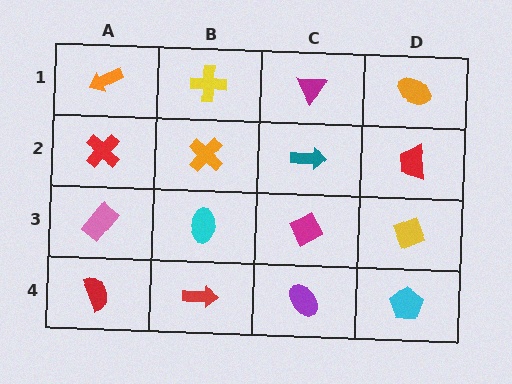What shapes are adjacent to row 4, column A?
A pink rectangle (row 3, column A), a red arrow (row 4, column B).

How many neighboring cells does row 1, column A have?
2.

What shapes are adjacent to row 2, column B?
A yellow cross (row 1, column B), a cyan ellipse (row 3, column B), a red cross (row 2, column A), a teal arrow (row 2, column C).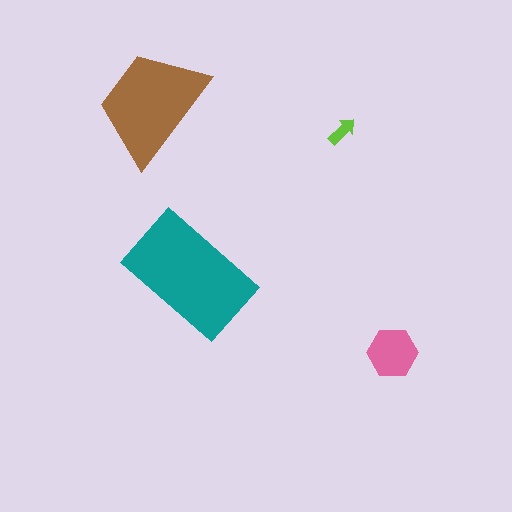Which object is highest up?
The brown trapezoid is topmost.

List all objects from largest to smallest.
The teal rectangle, the brown trapezoid, the pink hexagon, the lime arrow.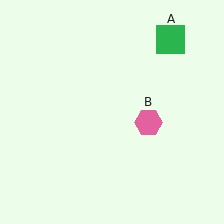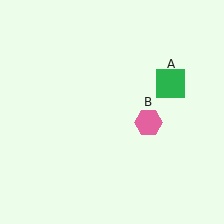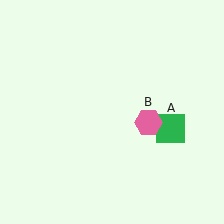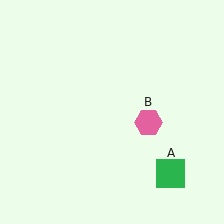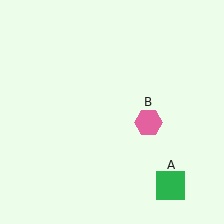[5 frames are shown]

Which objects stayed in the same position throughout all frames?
Pink hexagon (object B) remained stationary.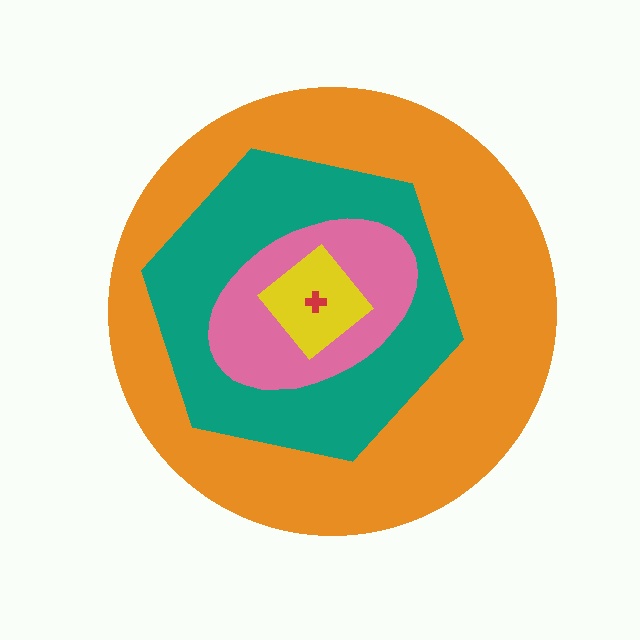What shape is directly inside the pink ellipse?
The yellow diamond.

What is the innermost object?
The red cross.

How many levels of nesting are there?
5.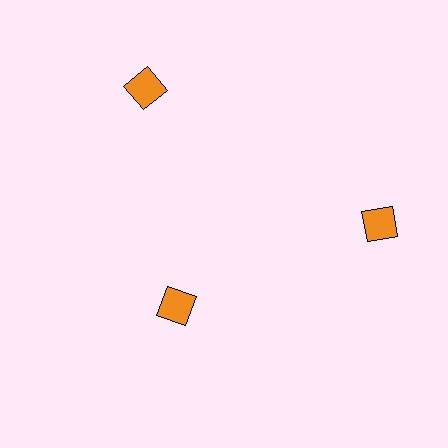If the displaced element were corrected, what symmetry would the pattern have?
It would have 3-fold rotational symmetry — the pattern would map onto itself every 120 degrees.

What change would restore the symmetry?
The symmetry would be restored by moving it outward, back onto the ring so that all 3 squares sit at equal angles and equal distance from the center.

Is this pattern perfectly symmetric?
No. The 3 orange squares are arranged in a ring, but one element near the 7 o'clock position is pulled inward toward the center, breaking the 3-fold rotational symmetry.